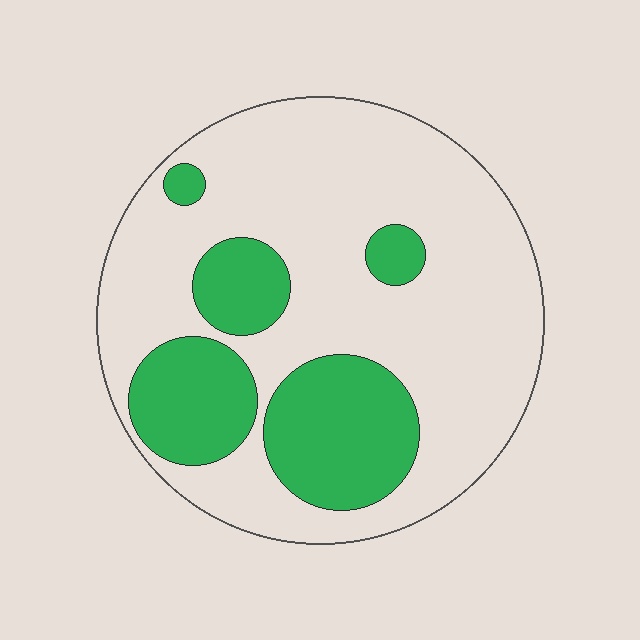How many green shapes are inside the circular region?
5.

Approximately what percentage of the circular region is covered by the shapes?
Approximately 30%.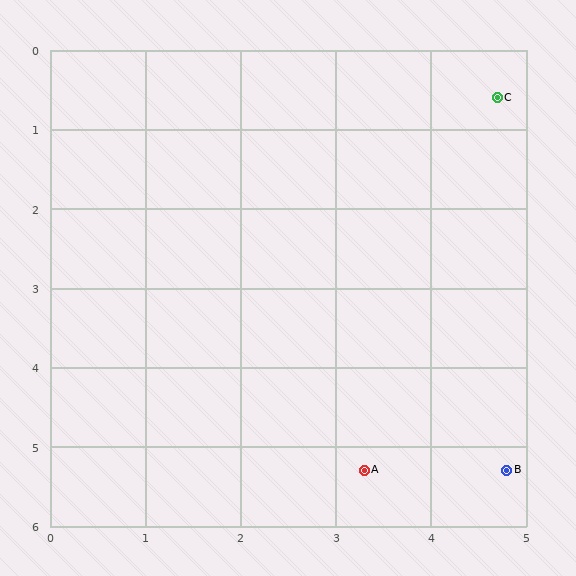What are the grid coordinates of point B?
Point B is at approximately (4.8, 5.3).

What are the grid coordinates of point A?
Point A is at approximately (3.3, 5.3).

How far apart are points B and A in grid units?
Points B and A are about 1.5 grid units apart.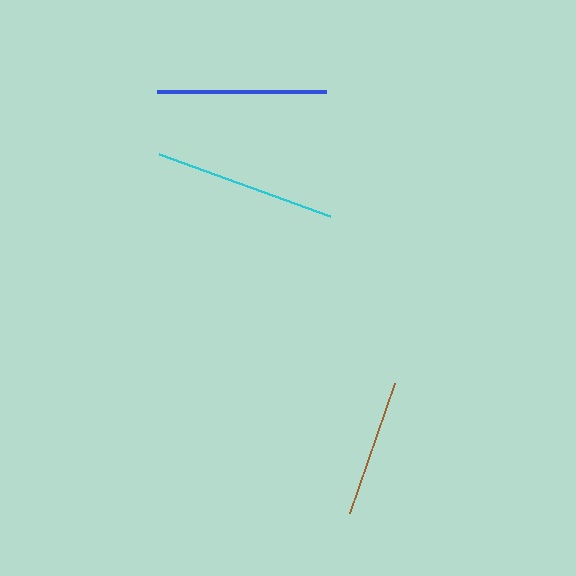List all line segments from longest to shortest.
From longest to shortest: cyan, blue, brown.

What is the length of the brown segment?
The brown segment is approximately 138 pixels long.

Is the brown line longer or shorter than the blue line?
The blue line is longer than the brown line.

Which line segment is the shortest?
The brown line is the shortest at approximately 138 pixels.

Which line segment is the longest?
The cyan line is the longest at approximately 182 pixels.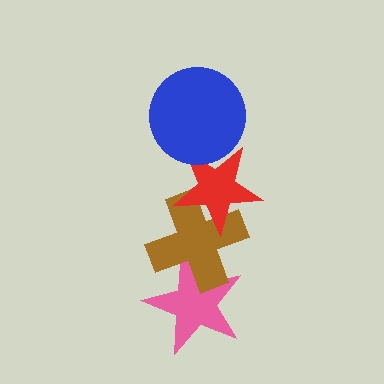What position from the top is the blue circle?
The blue circle is 1st from the top.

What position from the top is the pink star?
The pink star is 4th from the top.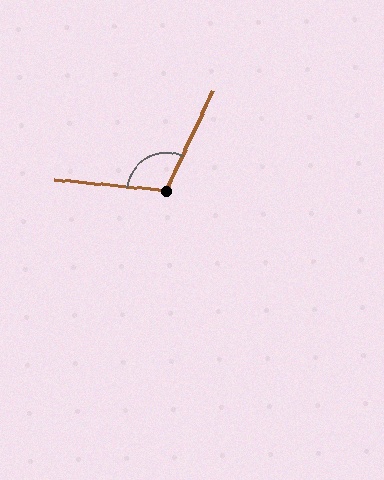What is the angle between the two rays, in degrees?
Approximately 110 degrees.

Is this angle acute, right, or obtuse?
It is obtuse.